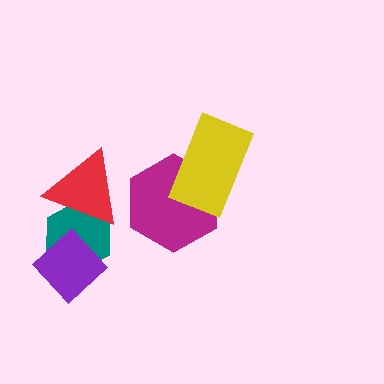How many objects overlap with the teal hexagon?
2 objects overlap with the teal hexagon.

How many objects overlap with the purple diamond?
1 object overlaps with the purple diamond.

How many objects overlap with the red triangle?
1 object overlaps with the red triangle.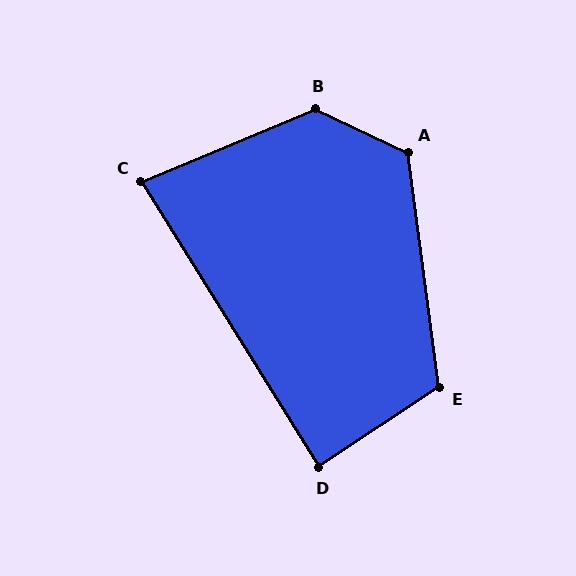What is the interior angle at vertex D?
Approximately 89 degrees (approximately right).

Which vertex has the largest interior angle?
B, at approximately 132 degrees.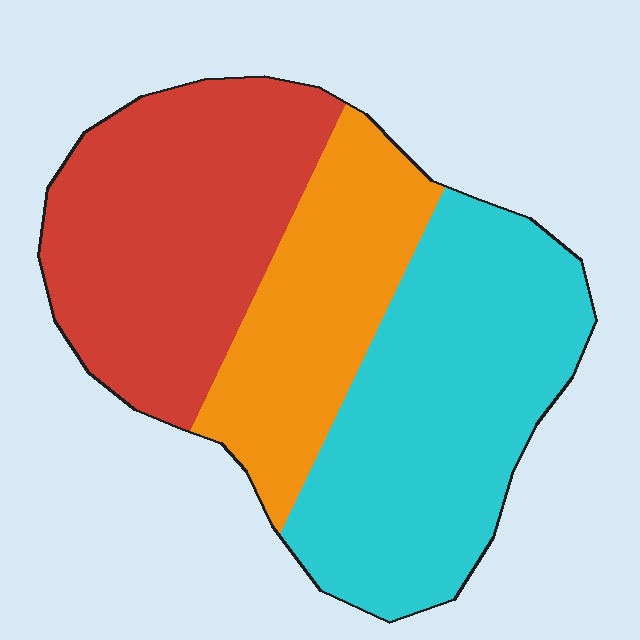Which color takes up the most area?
Cyan, at roughly 40%.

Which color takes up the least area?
Orange, at roughly 25%.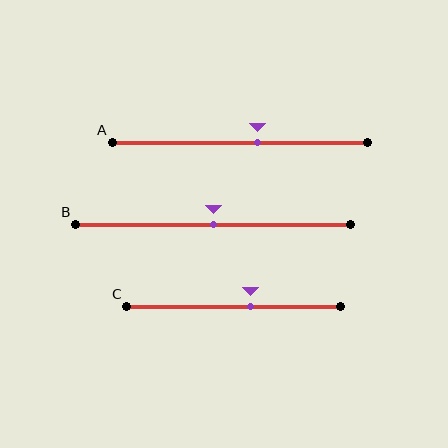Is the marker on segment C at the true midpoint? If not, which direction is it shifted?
No, the marker on segment C is shifted to the right by about 8% of the segment length.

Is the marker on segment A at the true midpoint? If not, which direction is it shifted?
No, the marker on segment A is shifted to the right by about 7% of the segment length.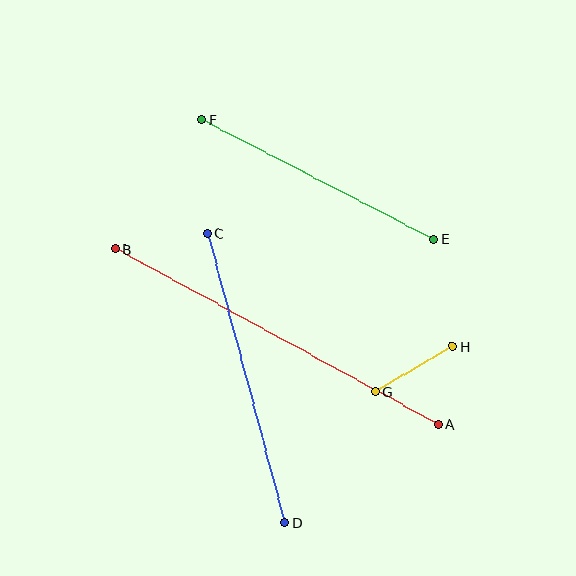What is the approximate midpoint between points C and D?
The midpoint is at approximately (246, 378) pixels.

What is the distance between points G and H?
The distance is approximately 90 pixels.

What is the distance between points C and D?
The distance is approximately 300 pixels.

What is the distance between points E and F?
The distance is approximately 262 pixels.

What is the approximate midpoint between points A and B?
The midpoint is at approximately (277, 337) pixels.